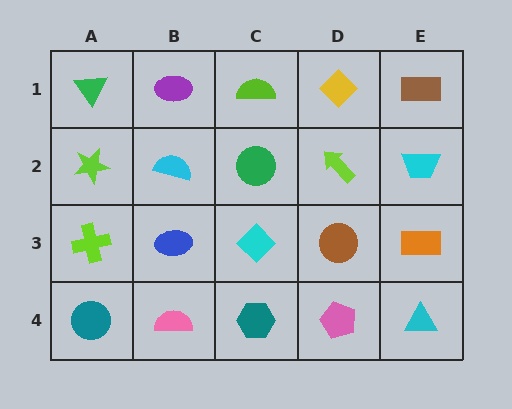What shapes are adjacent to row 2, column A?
A green triangle (row 1, column A), a lime cross (row 3, column A), a cyan semicircle (row 2, column B).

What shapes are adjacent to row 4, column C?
A cyan diamond (row 3, column C), a pink semicircle (row 4, column B), a pink pentagon (row 4, column D).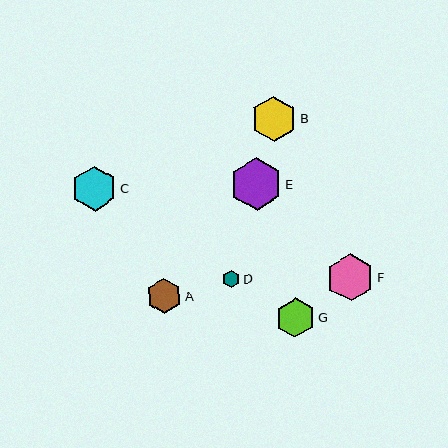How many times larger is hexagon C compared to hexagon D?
Hexagon C is approximately 2.6 times the size of hexagon D.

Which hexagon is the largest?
Hexagon E is the largest with a size of approximately 53 pixels.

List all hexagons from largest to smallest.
From largest to smallest: E, F, B, C, G, A, D.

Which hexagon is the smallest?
Hexagon D is the smallest with a size of approximately 17 pixels.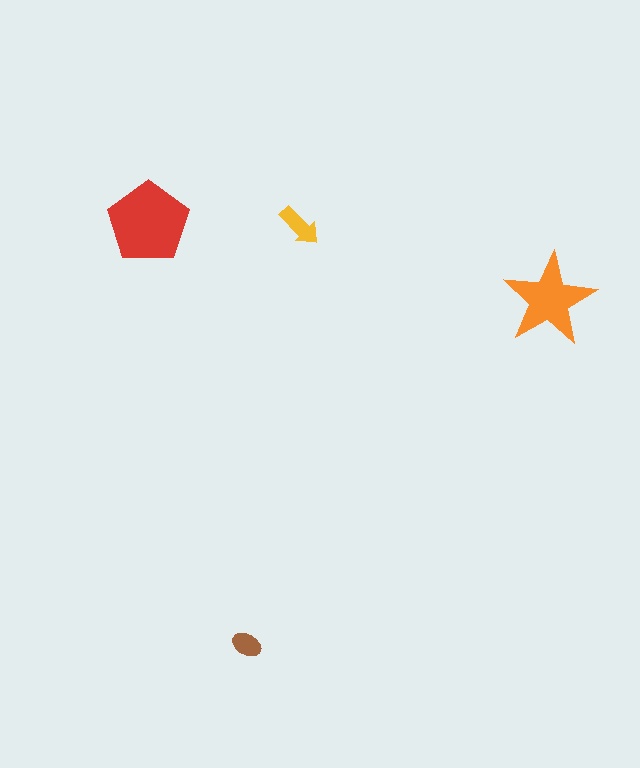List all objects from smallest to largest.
The brown ellipse, the yellow arrow, the orange star, the red pentagon.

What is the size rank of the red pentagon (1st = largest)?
1st.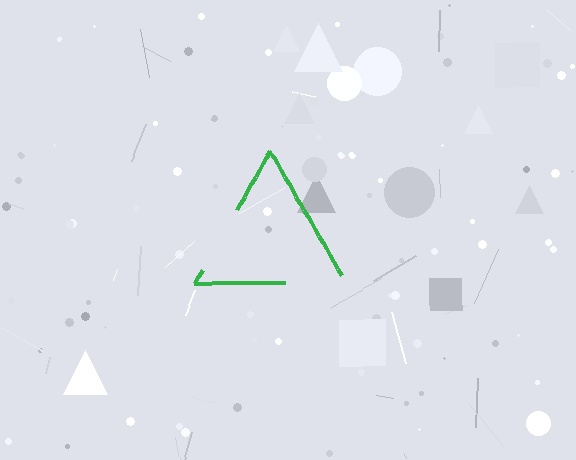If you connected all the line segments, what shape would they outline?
They would outline a triangle.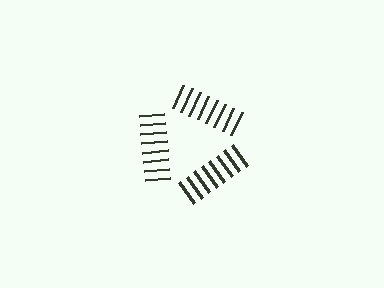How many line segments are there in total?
24 — 8 along each of the 3 edges.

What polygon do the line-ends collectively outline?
An illusory triangle — the line segments terminate on its edges but no continuous stroke is drawn.